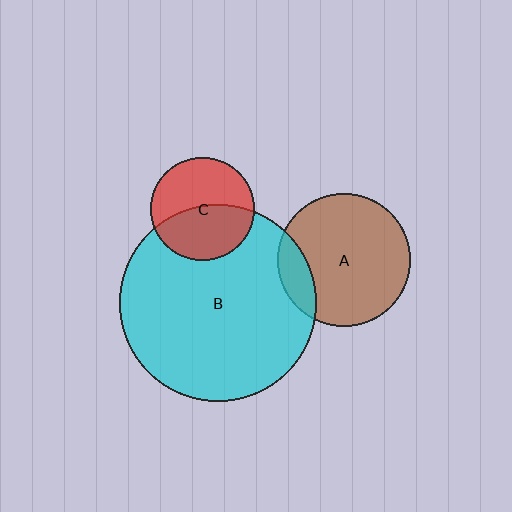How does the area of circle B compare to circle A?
Approximately 2.2 times.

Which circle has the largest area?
Circle B (cyan).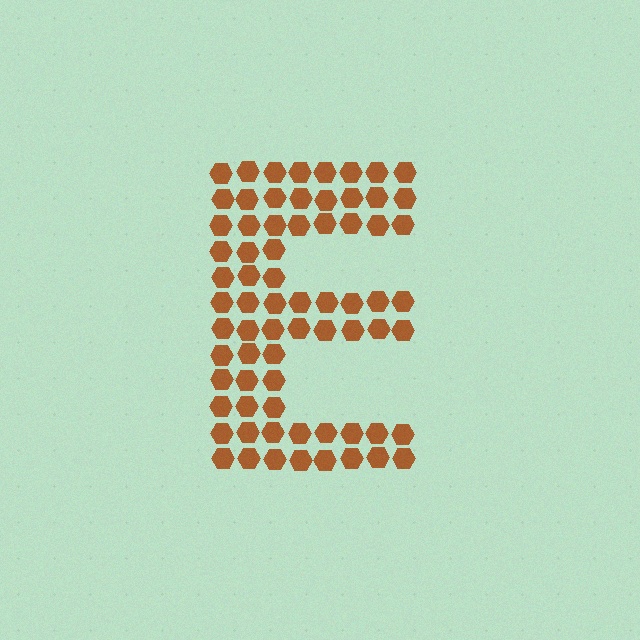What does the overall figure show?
The overall figure shows the letter E.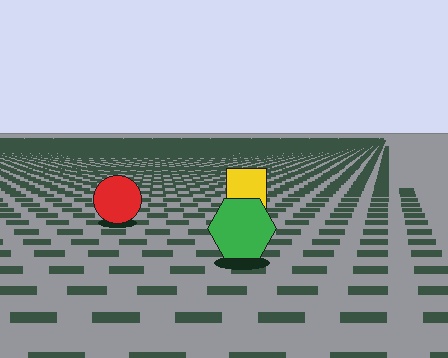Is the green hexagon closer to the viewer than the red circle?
Yes. The green hexagon is closer — you can tell from the texture gradient: the ground texture is coarser near it.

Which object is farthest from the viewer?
The yellow square is farthest from the viewer. It appears smaller and the ground texture around it is denser.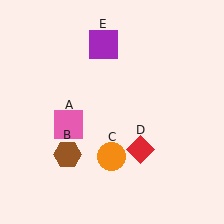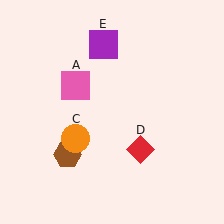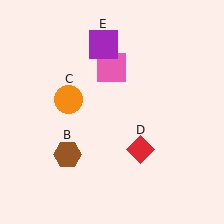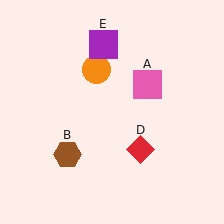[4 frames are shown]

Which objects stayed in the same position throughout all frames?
Brown hexagon (object B) and red diamond (object D) and purple square (object E) remained stationary.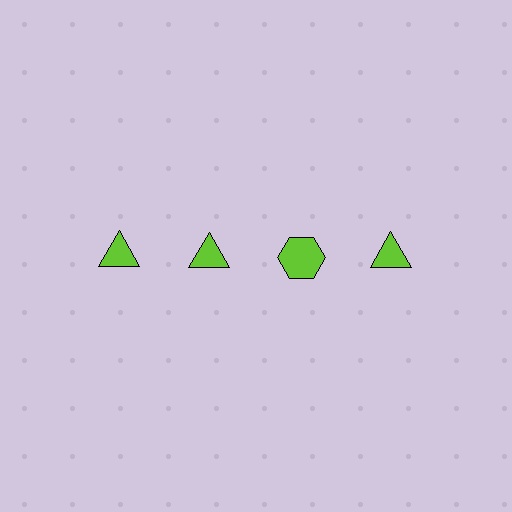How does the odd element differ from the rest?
It has a different shape: hexagon instead of triangle.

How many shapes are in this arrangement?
There are 4 shapes arranged in a grid pattern.